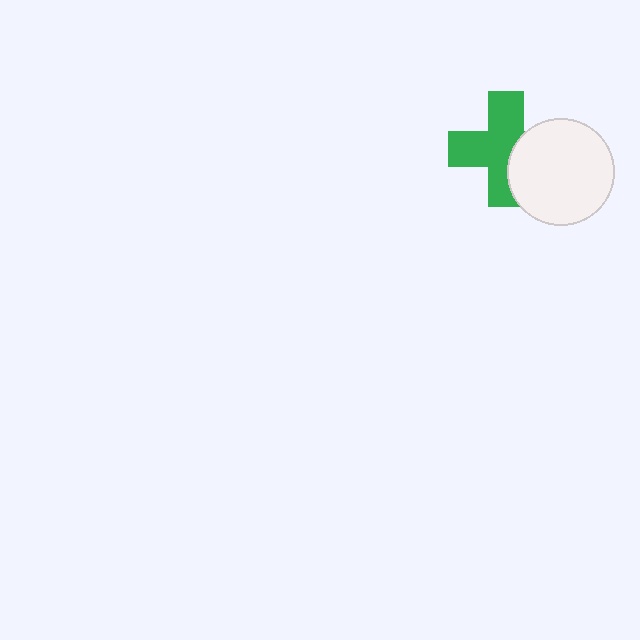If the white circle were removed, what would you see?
You would see the complete green cross.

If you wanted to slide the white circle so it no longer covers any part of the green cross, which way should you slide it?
Slide it right — that is the most direct way to separate the two shapes.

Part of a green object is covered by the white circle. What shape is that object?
It is a cross.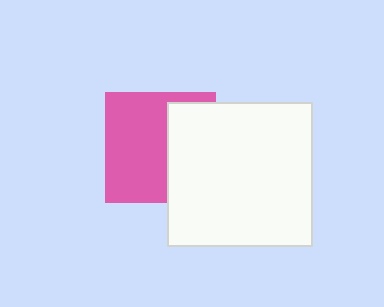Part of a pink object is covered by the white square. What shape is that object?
It is a square.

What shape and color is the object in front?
The object in front is a white square.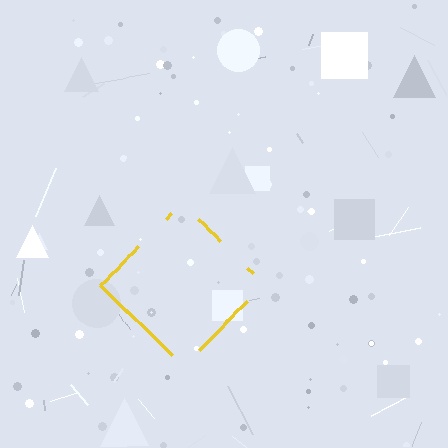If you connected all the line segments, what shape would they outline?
They would outline a diamond.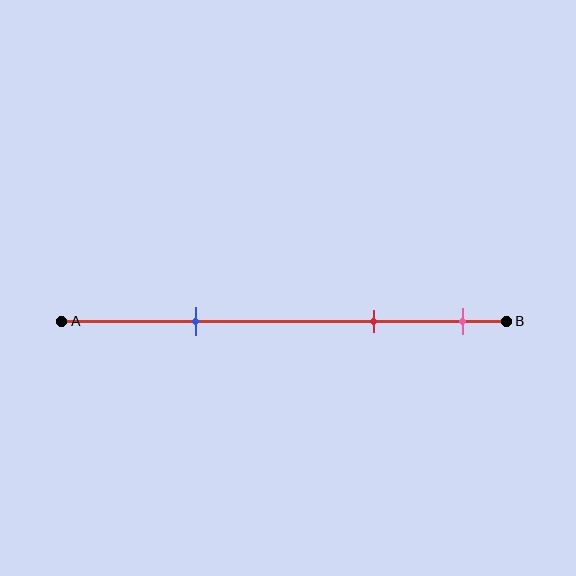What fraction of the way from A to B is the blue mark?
The blue mark is approximately 30% (0.3) of the way from A to B.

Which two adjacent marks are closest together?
The red and pink marks are the closest adjacent pair.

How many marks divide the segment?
There are 3 marks dividing the segment.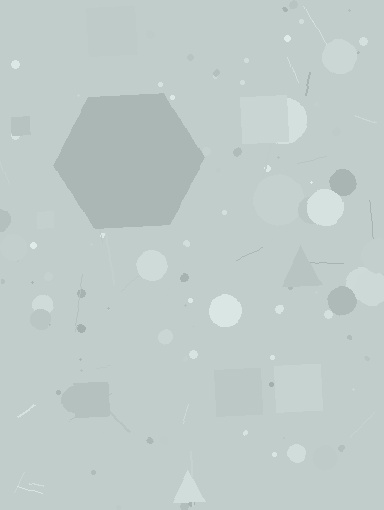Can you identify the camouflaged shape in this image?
The camouflaged shape is a hexagon.